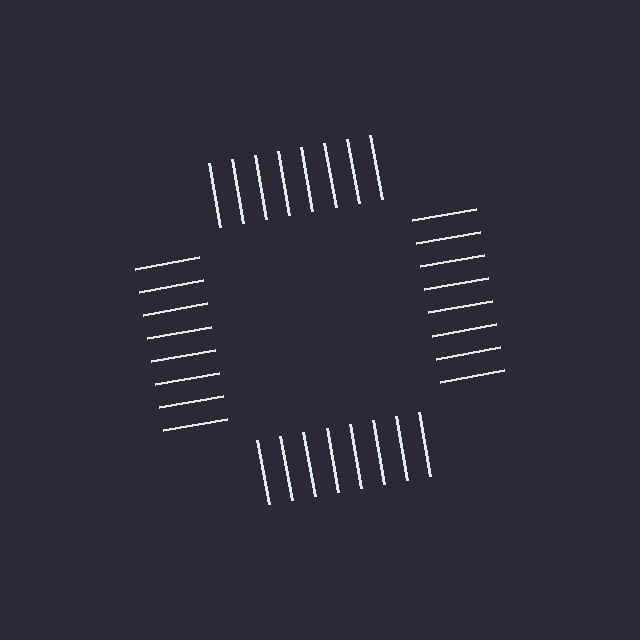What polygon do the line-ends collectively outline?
An illusory square — the line segments terminate on its edges but no continuous stroke is drawn.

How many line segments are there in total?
32 — 8 along each of the 4 edges.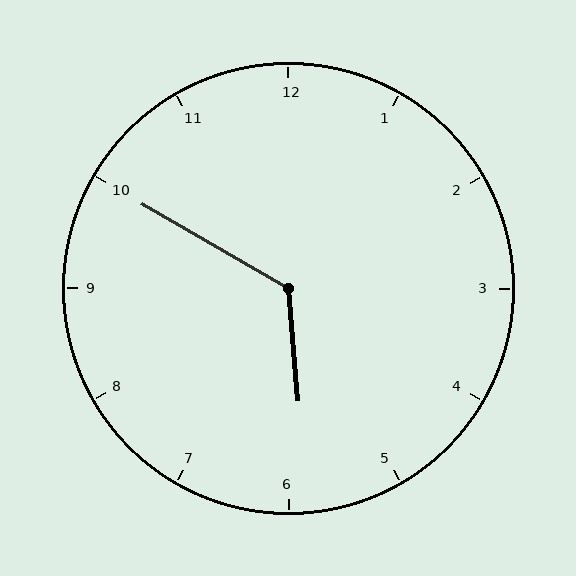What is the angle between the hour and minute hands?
Approximately 125 degrees.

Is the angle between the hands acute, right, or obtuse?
It is obtuse.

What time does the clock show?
5:50.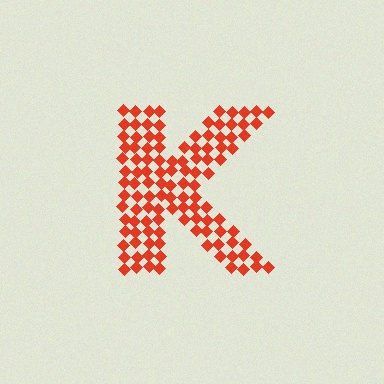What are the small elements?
The small elements are diamonds.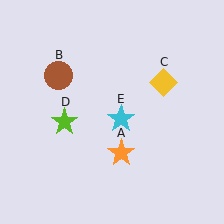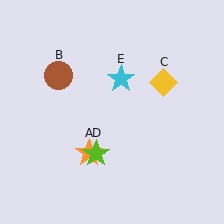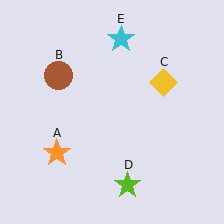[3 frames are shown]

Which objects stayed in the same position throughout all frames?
Brown circle (object B) and yellow diamond (object C) remained stationary.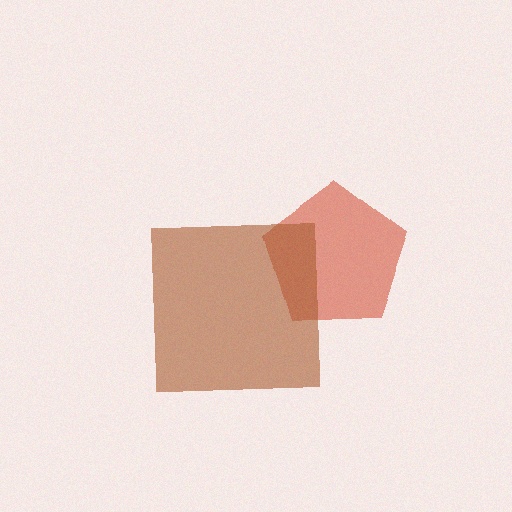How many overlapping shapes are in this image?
There are 2 overlapping shapes in the image.